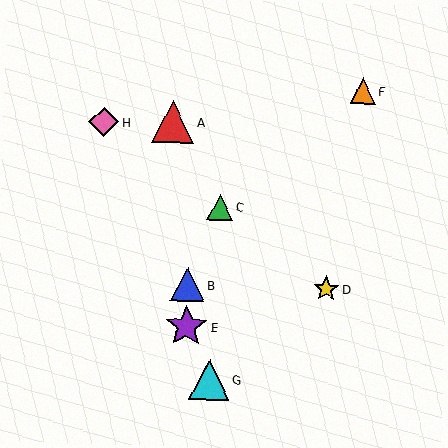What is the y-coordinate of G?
Object G is at y≈380.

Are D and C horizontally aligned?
No, D is at y≈289 and C is at y≈207.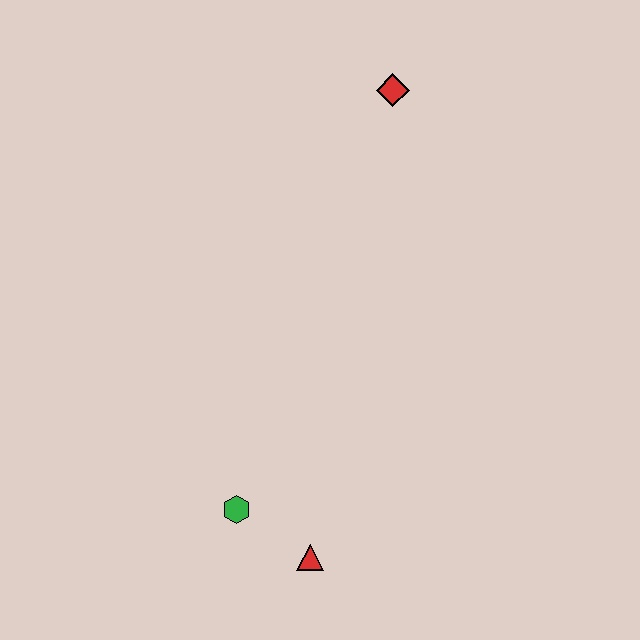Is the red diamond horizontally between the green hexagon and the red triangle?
No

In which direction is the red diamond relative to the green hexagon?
The red diamond is above the green hexagon.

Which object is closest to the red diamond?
The green hexagon is closest to the red diamond.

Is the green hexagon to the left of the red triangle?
Yes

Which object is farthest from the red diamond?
The red triangle is farthest from the red diamond.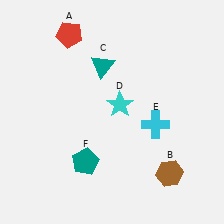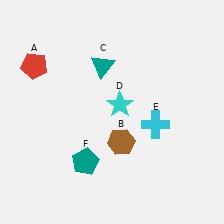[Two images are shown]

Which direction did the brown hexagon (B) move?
The brown hexagon (B) moved left.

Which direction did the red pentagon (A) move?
The red pentagon (A) moved left.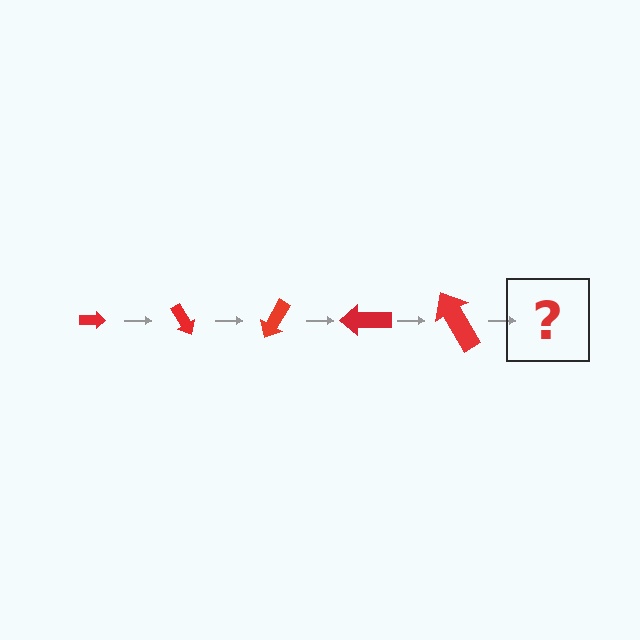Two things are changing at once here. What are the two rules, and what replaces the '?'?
The two rules are that the arrow grows larger each step and it rotates 60 degrees each step. The '?' should be an arrow, larger than the previous one and rotated 300 degrees from the start.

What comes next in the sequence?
The next element should be an arrow, larger than the previous one and rotated 300 degrees from the start.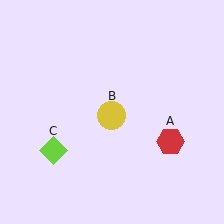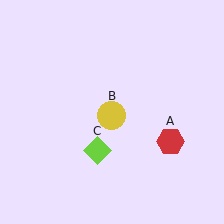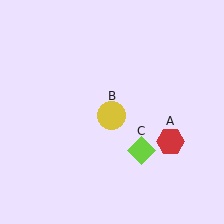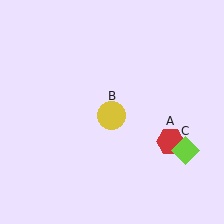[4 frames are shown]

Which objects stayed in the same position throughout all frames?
Red hexagon (object A) and yellow circle (object B) remained stationary.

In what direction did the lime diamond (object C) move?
The lime diamond (object C) moved right.